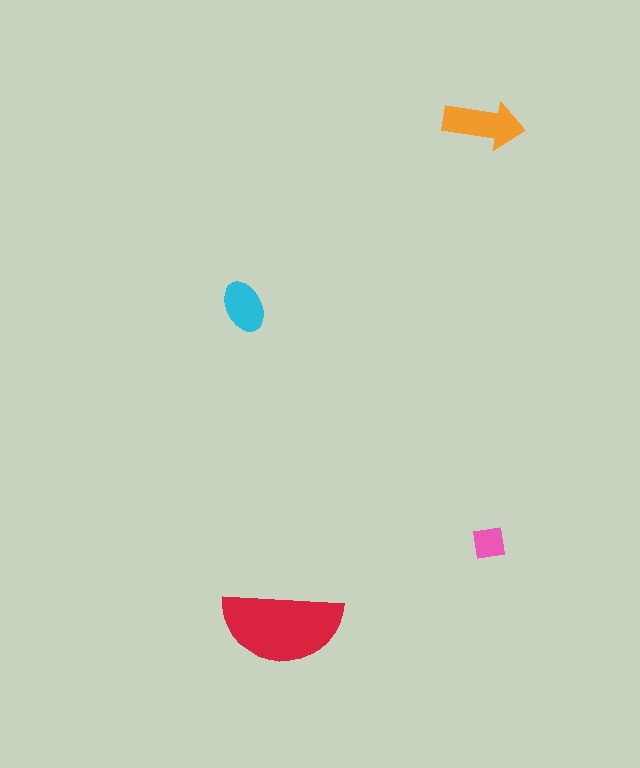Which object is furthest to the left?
The cyan ellipse is leftmost.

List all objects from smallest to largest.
The pink square, the cyan ellipse, the orange arrow, the red semicircle.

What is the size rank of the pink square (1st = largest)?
4th.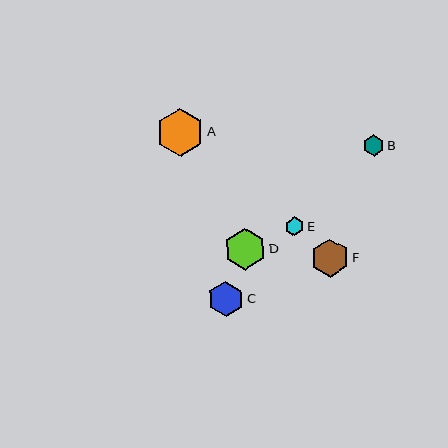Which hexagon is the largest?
Hexagon A is the largest with a size of approximately 48 pixels.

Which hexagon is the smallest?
Hexagon E is the smallest with a size of approximately 19 pixels.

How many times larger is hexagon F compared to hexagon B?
Hexagon F is approximately 1.8 times the size of hexagon B.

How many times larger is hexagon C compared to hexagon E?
Hexagon C is approximately 1.9 times the size of hexagon E.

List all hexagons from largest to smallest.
From largest to smallest: A, D, F, C, B, E.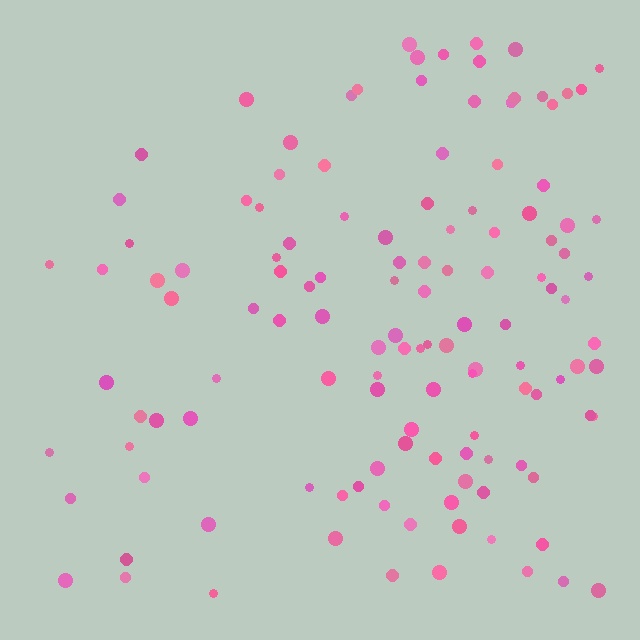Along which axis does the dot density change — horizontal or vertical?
Horizontal.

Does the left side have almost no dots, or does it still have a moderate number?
Still a moderate number, just noticeably fewer than the right.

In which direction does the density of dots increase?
From left to right, with the right side densest.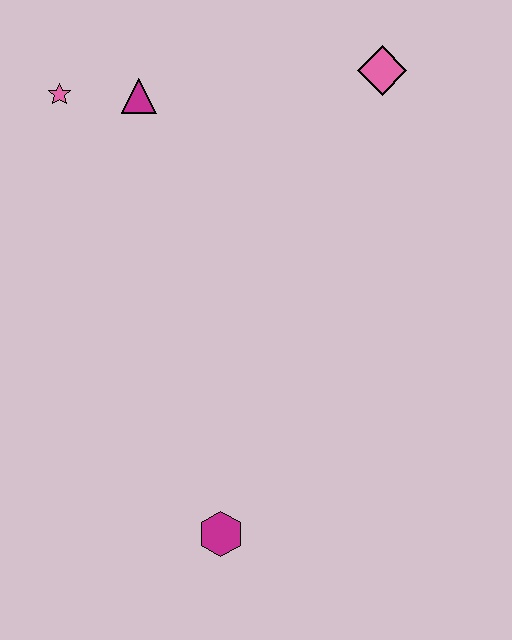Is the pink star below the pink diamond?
Yes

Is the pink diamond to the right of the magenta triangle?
Yes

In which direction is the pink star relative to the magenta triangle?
The pink star is to the left of the magenta triangle.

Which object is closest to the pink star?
The magenta triangle is closest to the pink star.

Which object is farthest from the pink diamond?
The magenta hexagon is farthest from the pink diamond.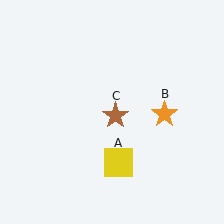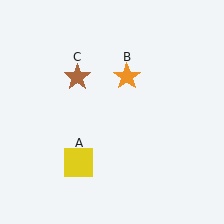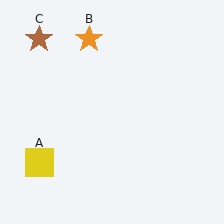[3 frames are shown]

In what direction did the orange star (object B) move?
The orange star (object B) moved up and to the left.